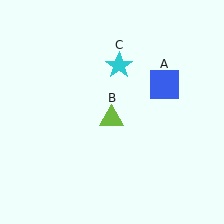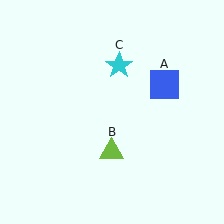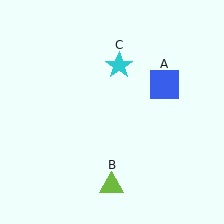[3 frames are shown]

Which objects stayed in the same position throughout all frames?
Blue square (object A) and cyan star (object C) remained stationary.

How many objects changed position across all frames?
1 object changed position: lime triangle (object B).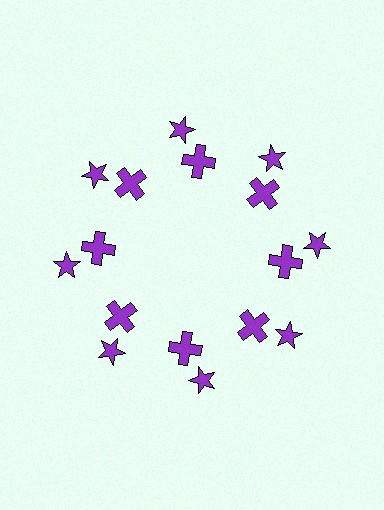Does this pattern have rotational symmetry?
Yes, this pattern has 8-fold rotational symmetry. It looks the same after rotating 45 degrees around the center.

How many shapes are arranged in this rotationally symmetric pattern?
There are 16 shapes, arranged in 8 groups of 2.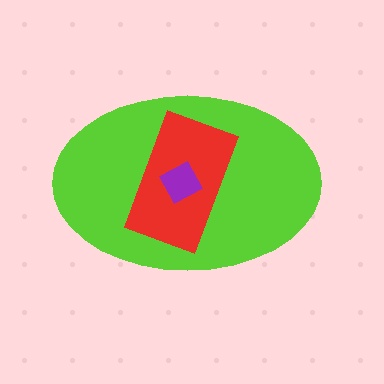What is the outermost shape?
The lime ellipse.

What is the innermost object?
The purple square.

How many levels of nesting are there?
3.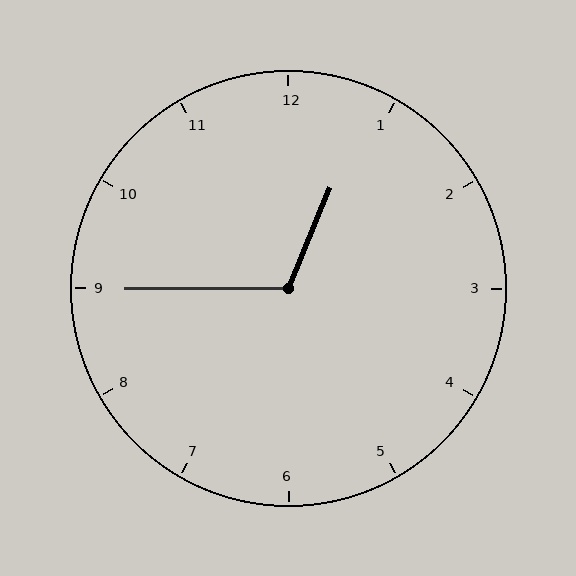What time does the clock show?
12:45.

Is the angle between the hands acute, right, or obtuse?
It is obtuse.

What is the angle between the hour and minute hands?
Approximately 112 degrees.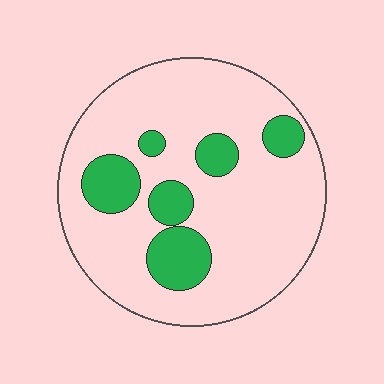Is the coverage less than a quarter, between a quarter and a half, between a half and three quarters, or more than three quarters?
Less than a quarter.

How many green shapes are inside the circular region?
6.